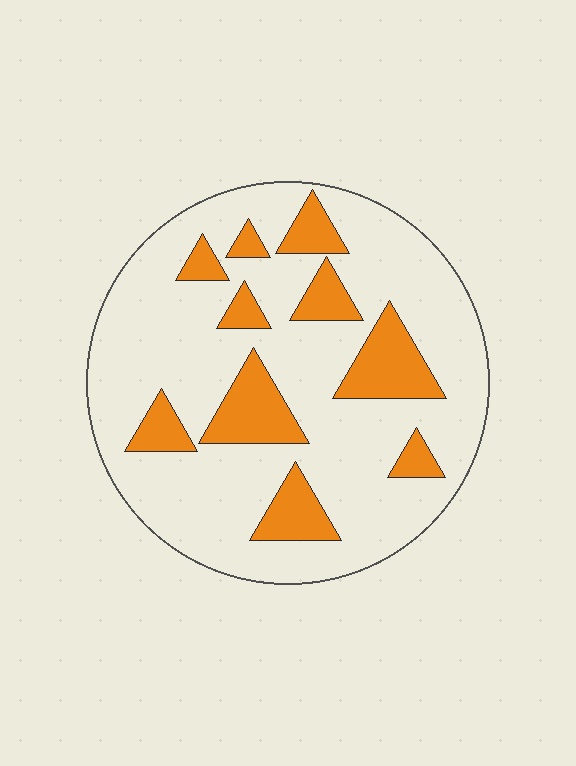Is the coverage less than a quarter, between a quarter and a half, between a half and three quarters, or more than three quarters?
Less than a quarter.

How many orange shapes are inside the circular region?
10.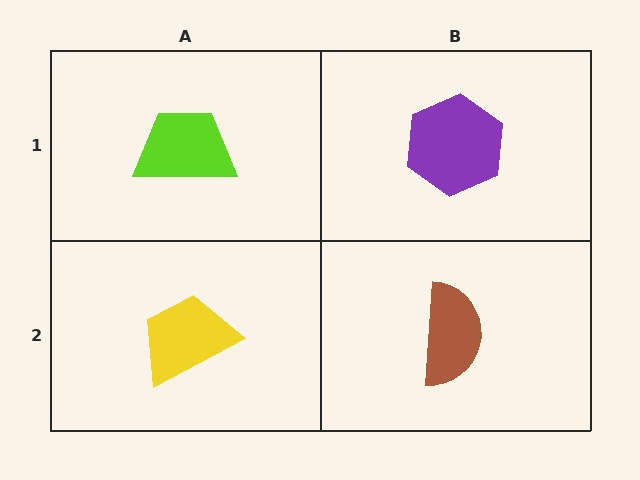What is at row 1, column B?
A purple hexagon.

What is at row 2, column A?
A yellow trapezoid.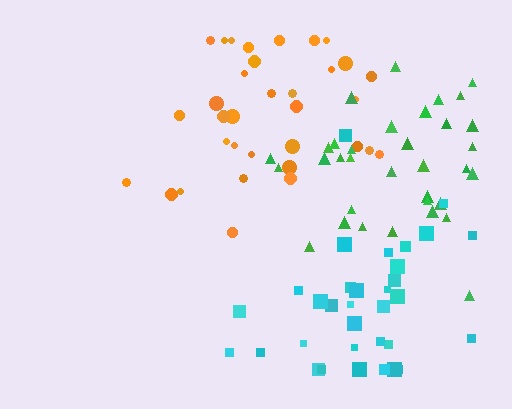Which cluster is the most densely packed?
Green.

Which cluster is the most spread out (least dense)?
Cyan.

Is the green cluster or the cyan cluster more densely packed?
Green.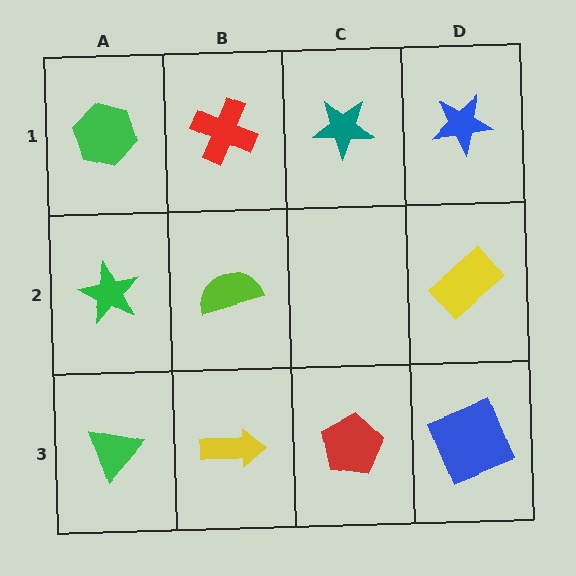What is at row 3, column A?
A green triangle.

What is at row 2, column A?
A green star.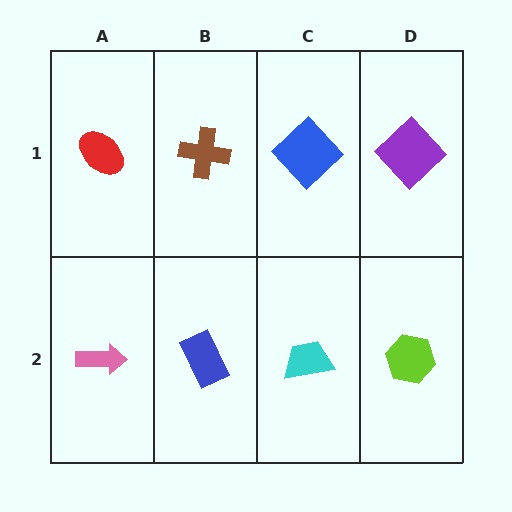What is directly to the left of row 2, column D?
A cyan trapezoid.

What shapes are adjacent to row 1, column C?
A cyan trapezoid (row 2, column C), a brown cross (row 1, column B), a purple diamond (row 1, column D).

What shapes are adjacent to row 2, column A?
A red ellipse (row 1, column A), a blue rectangle (row 2, column B).